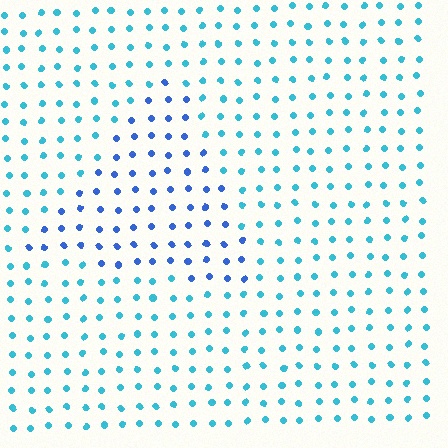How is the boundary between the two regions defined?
The boundary is defined purely by a slight shift in hue (about 34 degrees). Spacing, size, and orientation are identical on both sides.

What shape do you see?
I see a triangle.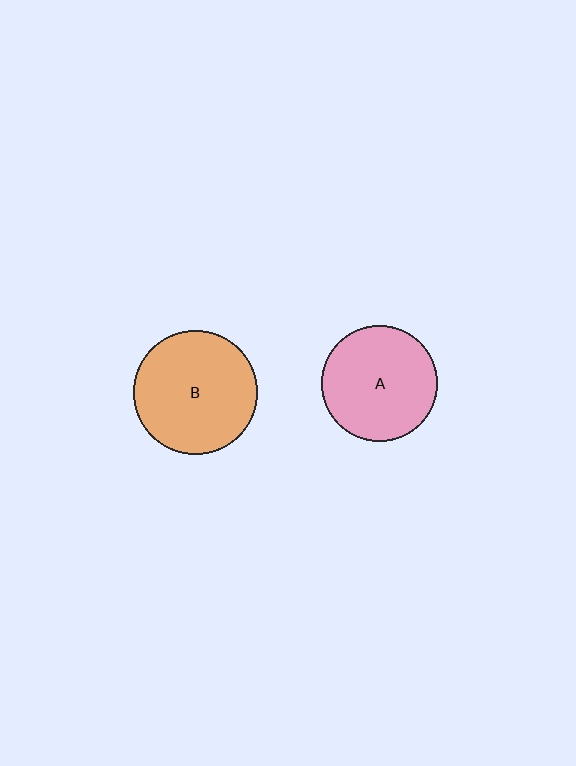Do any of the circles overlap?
No, none of the circles overlap.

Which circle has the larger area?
Circle B (orange).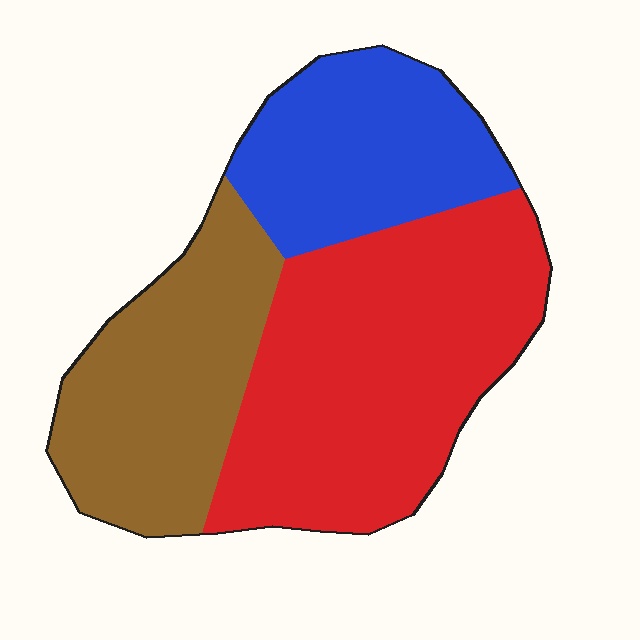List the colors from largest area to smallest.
From largest to smallest: red, brown, blue.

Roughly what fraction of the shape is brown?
Brown covers 29% of the shape.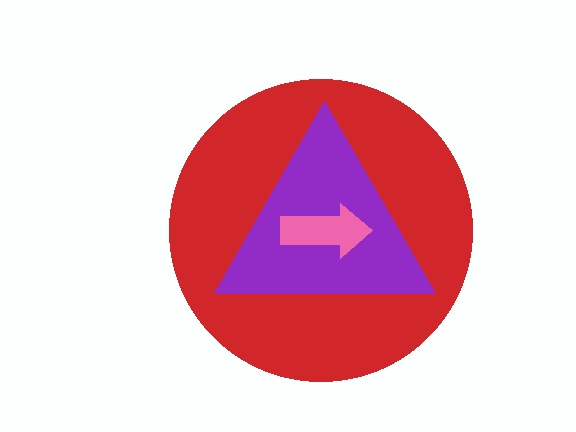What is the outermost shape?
The red circle.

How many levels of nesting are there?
3.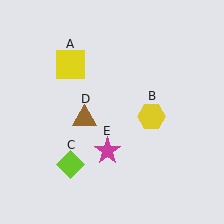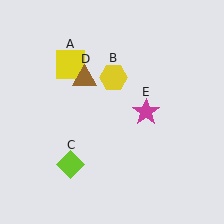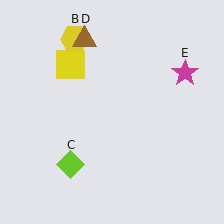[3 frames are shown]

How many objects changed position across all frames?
3 objects changed position: yellow hexagon (object B), brown triangle (object D), magenta star (object E).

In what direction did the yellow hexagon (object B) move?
The yellow hexagon (object B) moved up and to the left.